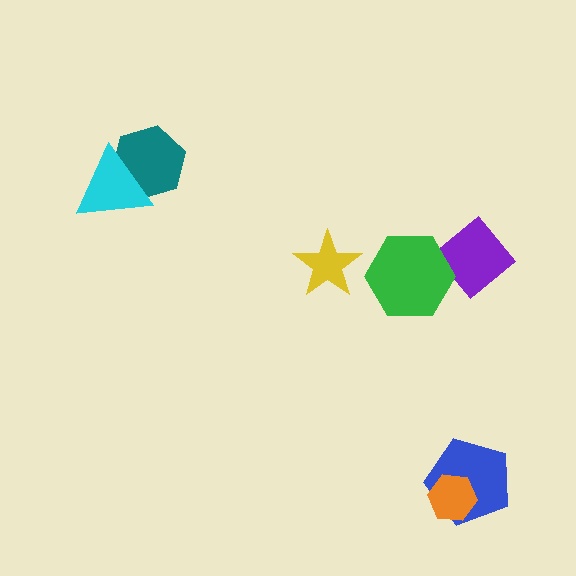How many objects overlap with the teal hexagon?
1 object overlaps with the teal hexagon.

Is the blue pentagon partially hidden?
Yes, it is partially covered by another shape.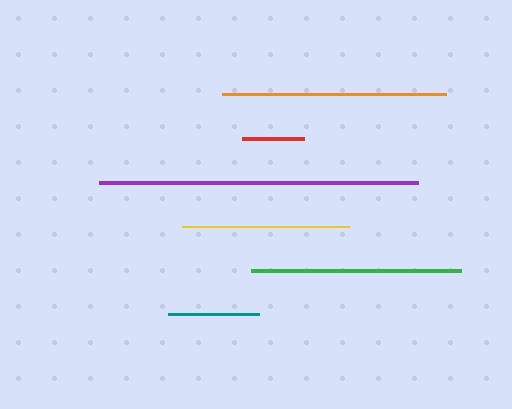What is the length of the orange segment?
The orange segment is approximately 225 pixels long.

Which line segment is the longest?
The purple line is the longest at approximately 319 pixels.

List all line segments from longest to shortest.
From longest to shortest: purple, orange, green, yellow, teal, red.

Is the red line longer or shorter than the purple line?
The purple line is longer than the red line.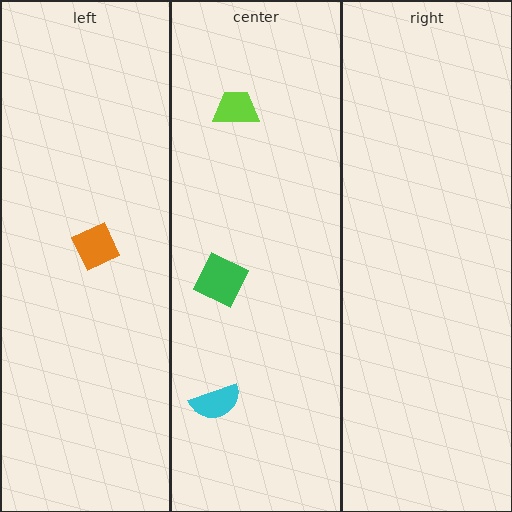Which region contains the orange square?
The left region.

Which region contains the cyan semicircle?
The center region.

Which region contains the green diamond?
The center region.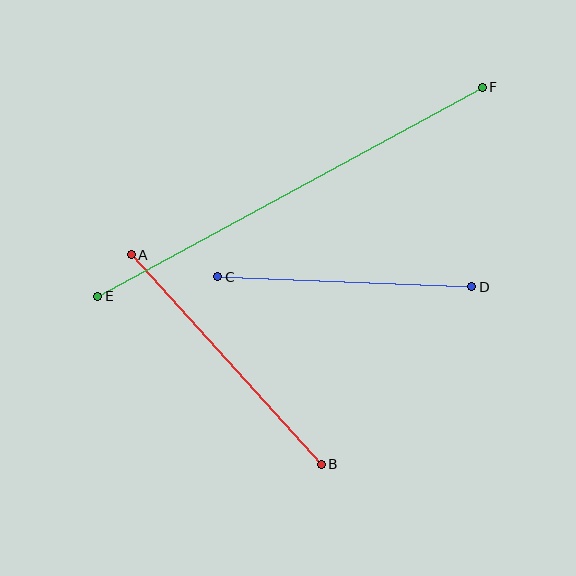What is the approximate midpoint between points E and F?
The midpoint is at approximately (290, 192) pixels.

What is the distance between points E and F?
The distance is approximately 438 pixels.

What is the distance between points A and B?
The distance is approximately 283 pixels.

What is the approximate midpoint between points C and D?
The midpoint is at approximately (345, 282) pixels.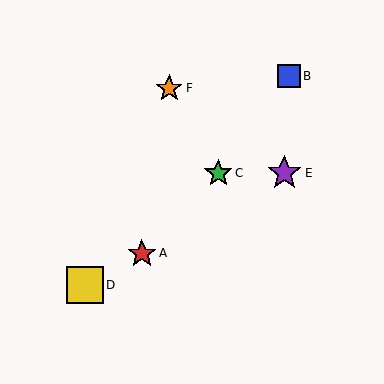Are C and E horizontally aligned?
Yes, both are at y≈173.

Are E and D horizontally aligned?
No, E is at y≈173 and D is at y≈285.